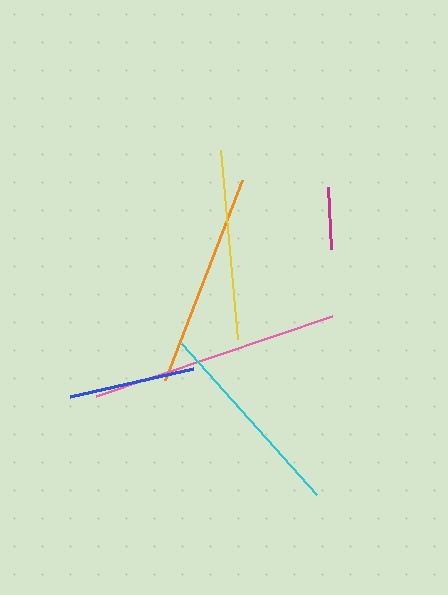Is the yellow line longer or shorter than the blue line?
The yellow line is longer than the blue line.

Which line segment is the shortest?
The magenta line is the shortest at approximately 62 pixels.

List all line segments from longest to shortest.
From longest to shortest: pink, orange, cyan, yellow, blue, magenta.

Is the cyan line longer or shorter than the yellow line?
The cyan line is longer than the yellow line.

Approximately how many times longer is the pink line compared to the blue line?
The pink line is approximately 2.0 times the length of the blue line.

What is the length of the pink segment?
The pink segment is approximately 249 pixels long.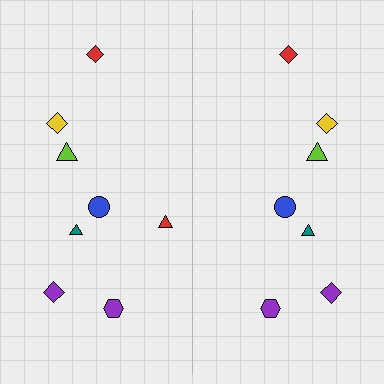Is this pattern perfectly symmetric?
No, the pattern is not perfectly symmetric. A red triangle is missing from the right side.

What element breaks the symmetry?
A red triangle is missing from the right side.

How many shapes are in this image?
There are 15 shapes in this image.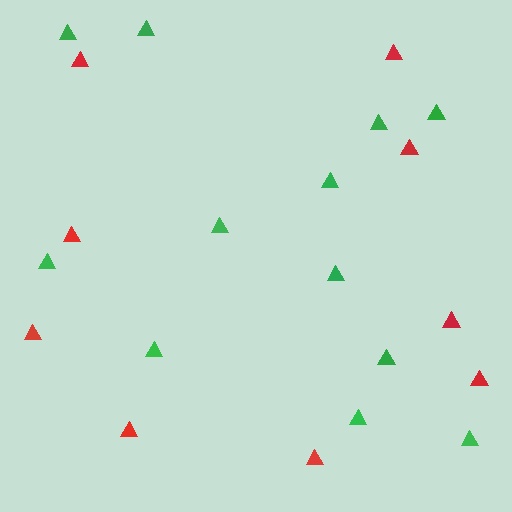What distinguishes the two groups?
There are 2 groups: one group of red triangles (9) and one group of green triangles (12).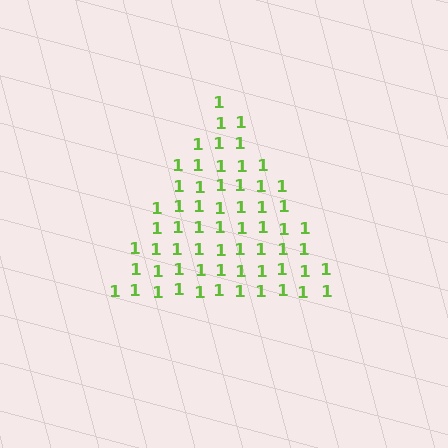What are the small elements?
The small elements are digit 1's.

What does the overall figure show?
The overall figure shows a triangle.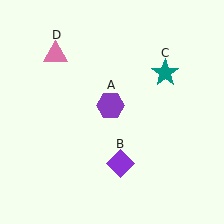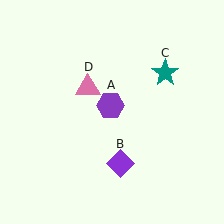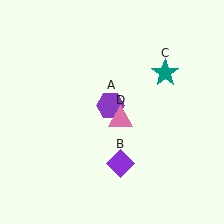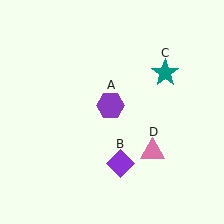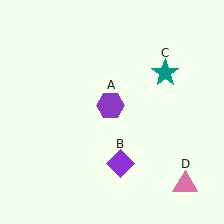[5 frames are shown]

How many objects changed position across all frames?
1 object changed position: pink triangle (object D).